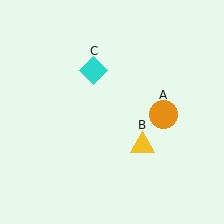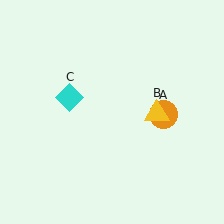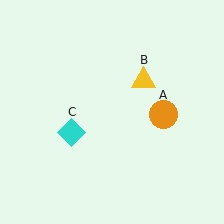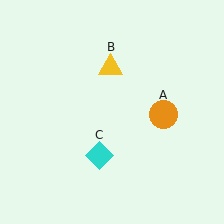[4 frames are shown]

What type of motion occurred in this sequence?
The yellow triangle (object B), cyan diamond (object C) rotated counterclockwise around the center of the scene.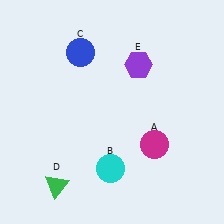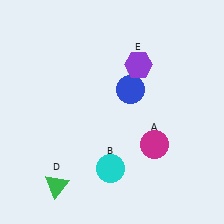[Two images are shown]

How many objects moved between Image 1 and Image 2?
1 object moved between the two images.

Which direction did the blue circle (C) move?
The blue circle (C) moved right.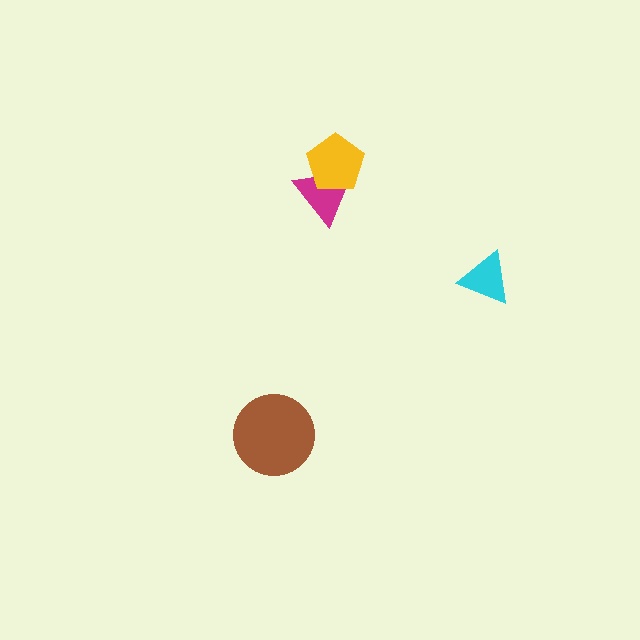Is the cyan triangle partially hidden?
No, no other shape covers it.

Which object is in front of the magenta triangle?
The yellow pentagon is in front of the magenta triangle.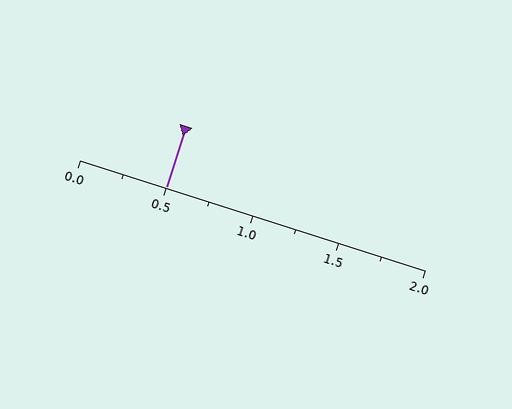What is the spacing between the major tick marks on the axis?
The major ticks are spaced 0.5 apart.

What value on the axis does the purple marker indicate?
The marker indicates approximately 0.5.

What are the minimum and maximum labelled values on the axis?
The axis runs from 0.0 to 2.0.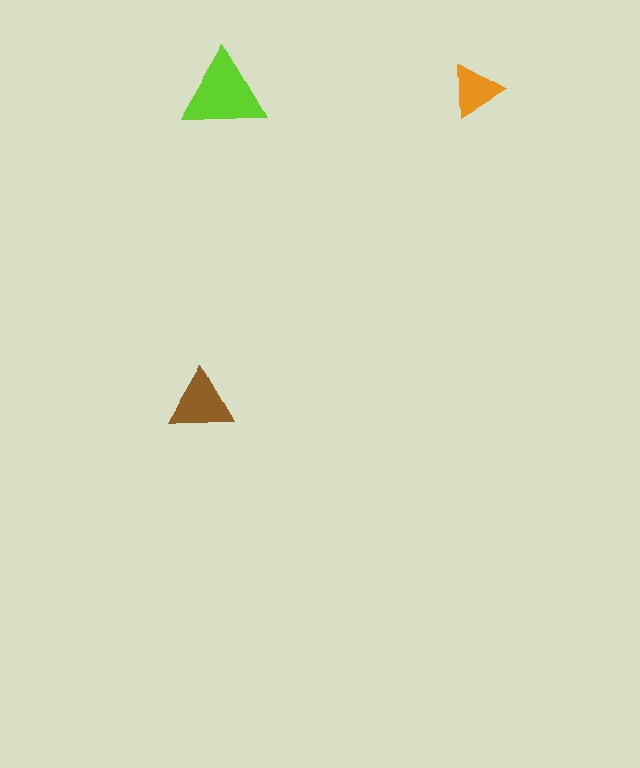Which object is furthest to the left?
The brown triangle is leftmost.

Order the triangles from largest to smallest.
the lime one, the brown one, the orange one.